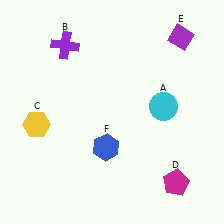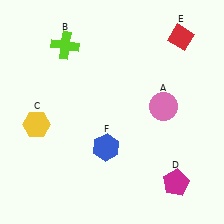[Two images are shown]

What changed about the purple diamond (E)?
In Image 1, E is purple. In Image 2, it changed to red.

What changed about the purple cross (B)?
In Image 1, B is purple. In Image 2, it changed to lime.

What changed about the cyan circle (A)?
In Image 1, A is cyan. In Image 2, it changed to pink.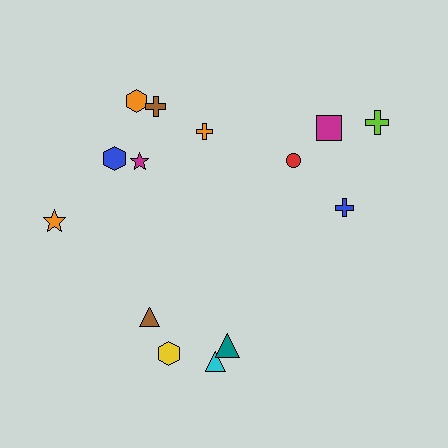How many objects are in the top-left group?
There are 6 objects.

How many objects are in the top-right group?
There are 4 objects.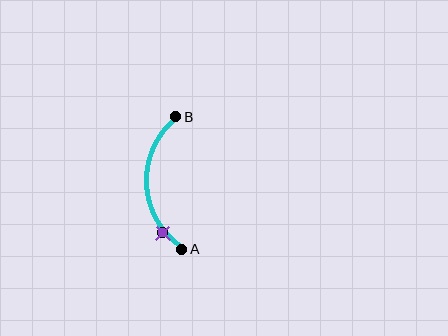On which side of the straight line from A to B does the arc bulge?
The arc bulges to the left of the straight line connecting A and B.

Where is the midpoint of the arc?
The arc midpoint is the point on the curve farthest from the straight line joining A and B. It sits to the left of that line.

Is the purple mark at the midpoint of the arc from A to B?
No. The purple mark lies on the arc but is closer to endpoint A. The arc midpoint would be at the point on the curve equidistant along the arc from both A and B.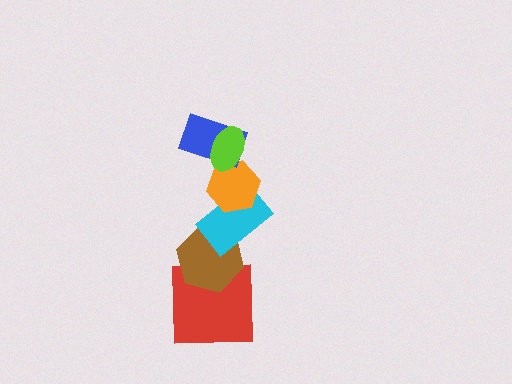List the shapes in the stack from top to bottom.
From top to bottom: the lime ellipse, the blue rectangle, the orange hexagon, the cyan rectangle, the brown hexagon, the red square.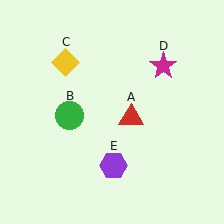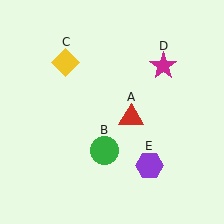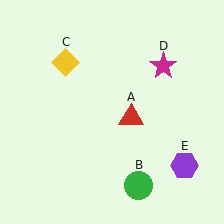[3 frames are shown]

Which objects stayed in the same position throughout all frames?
Red triangle (object A) and yellow diamond (object C) and magenta star (object D) remained stationary.